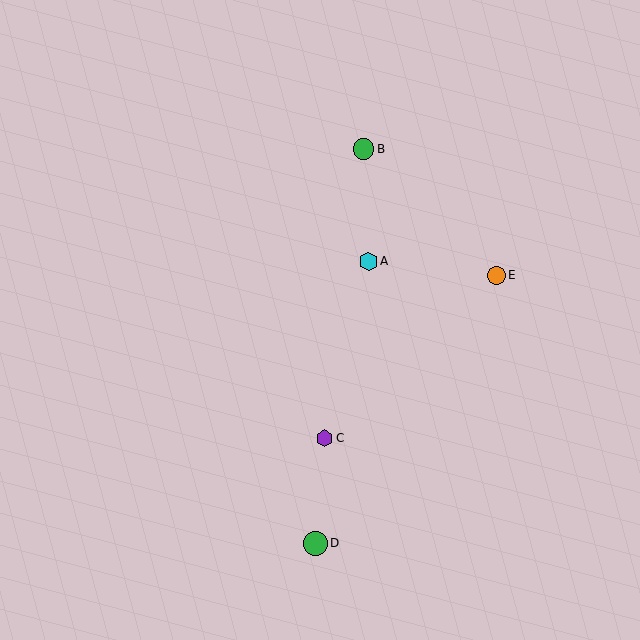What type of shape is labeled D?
Shape D is a green circle.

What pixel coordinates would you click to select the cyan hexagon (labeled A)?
Click at (368, 262) to select the cyan hexagon A.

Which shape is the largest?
The green circle (labeled D) is the largest.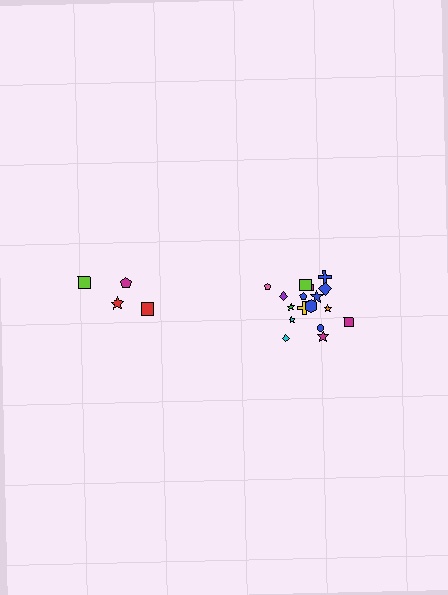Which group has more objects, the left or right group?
The right group.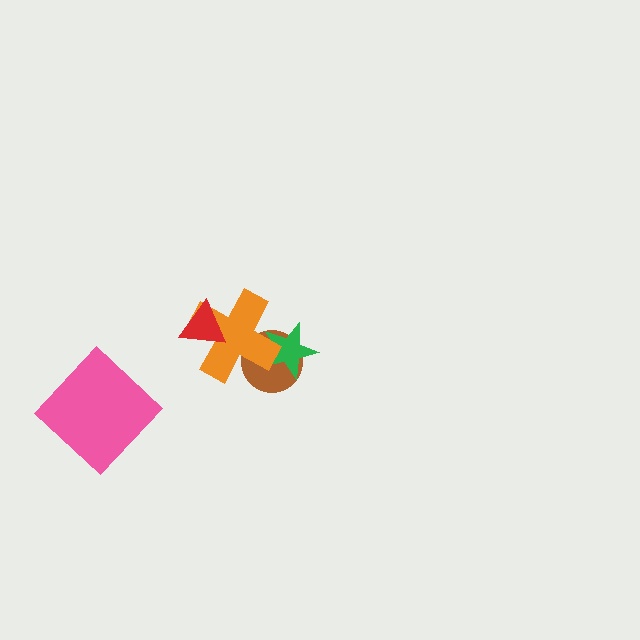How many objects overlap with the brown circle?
2 objects overlap with the brown circle.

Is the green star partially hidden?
Yes, it is partially covered by another shape.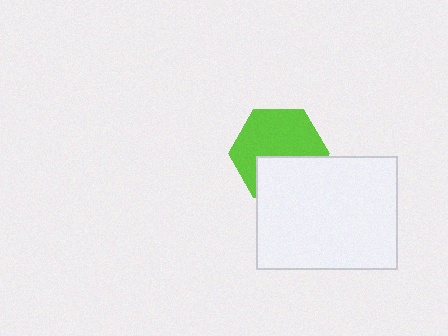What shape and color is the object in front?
The object in front is a white rectangle.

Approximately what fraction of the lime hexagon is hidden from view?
Roughly 38% of the lime hexagon is hidden behind the white rectangle.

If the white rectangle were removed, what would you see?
You would see the complete lime hexagon.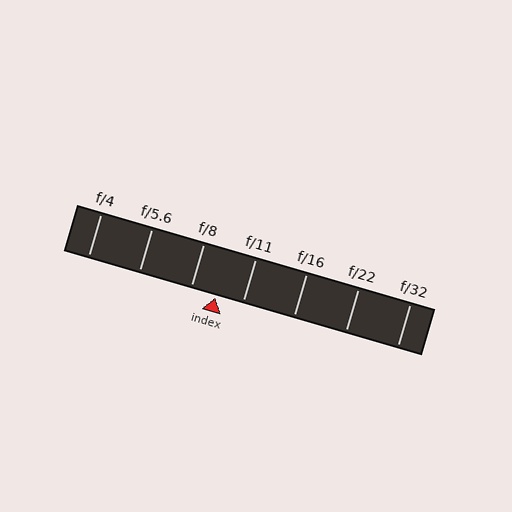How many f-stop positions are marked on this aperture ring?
There are 7 f-stop positions marked.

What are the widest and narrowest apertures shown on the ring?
The widest aperture shown is f/4 and the narrowest is f/32.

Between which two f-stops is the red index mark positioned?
The index mark is between f/8 and f/11.